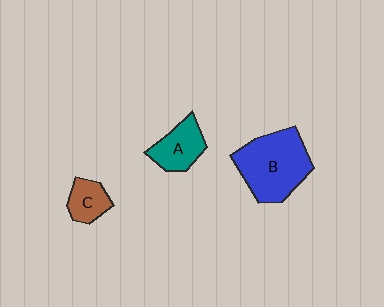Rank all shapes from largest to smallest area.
From largest to smallest: B (blue), A (teal), C (brown).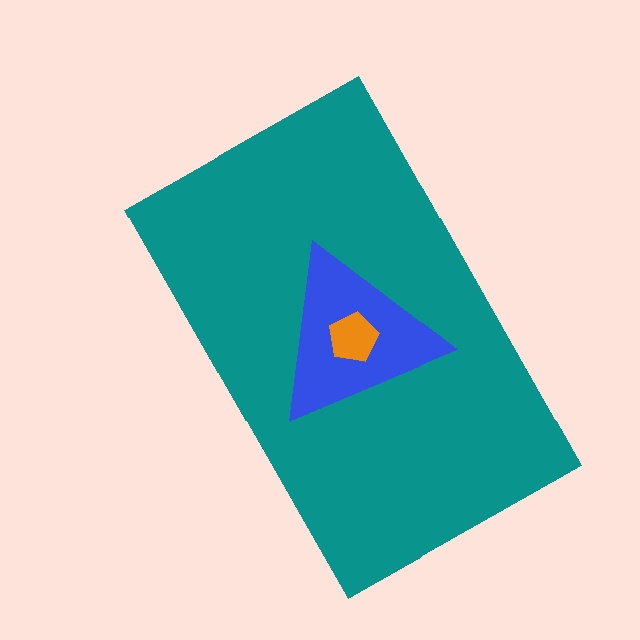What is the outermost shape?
The teal rectangle.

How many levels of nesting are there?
3.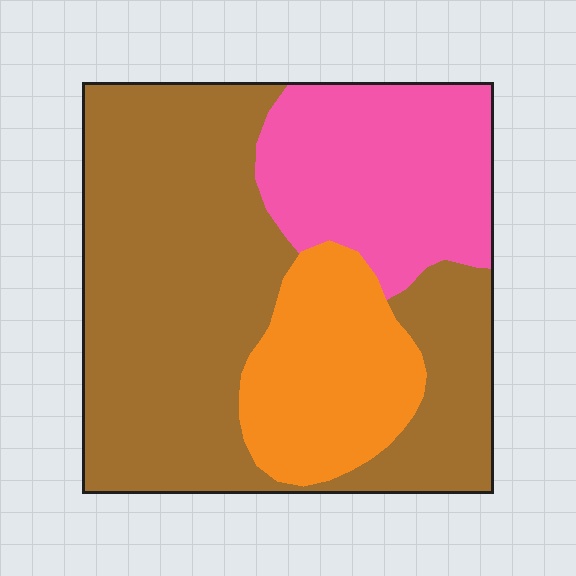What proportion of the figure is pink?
Pink takes up about one quarter (1/4) of the figure.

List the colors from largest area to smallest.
From largest to smallest: brown, pink, orange.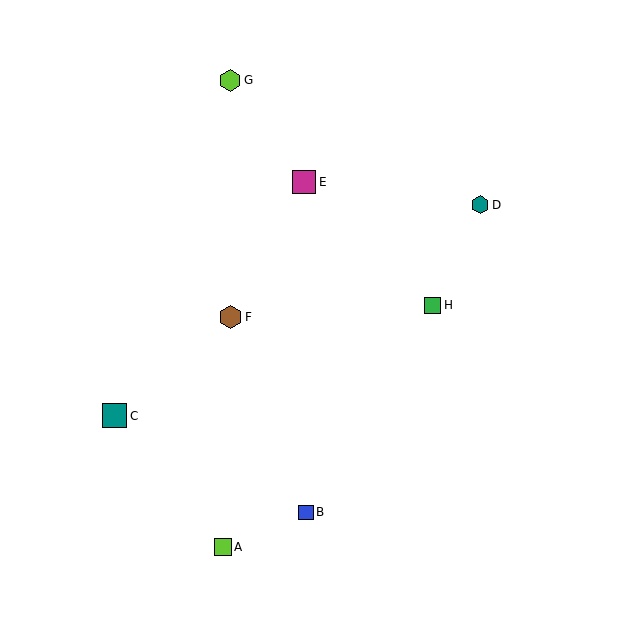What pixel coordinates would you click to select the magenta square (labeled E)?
Click at (304, 182) to select the magenta square E.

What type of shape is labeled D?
Shape D is a teal hexagon.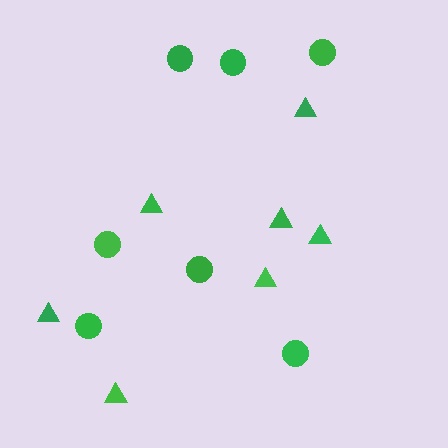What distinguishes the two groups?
There are 2 groups: one group of circles (7) and one group of triangles (7).